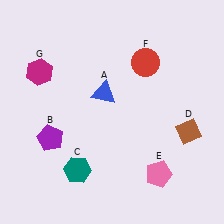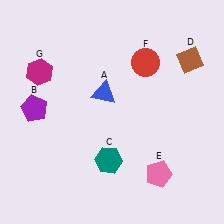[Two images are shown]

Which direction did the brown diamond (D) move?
The brown diamond (D) moved up.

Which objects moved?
The objects that moved are: the purple pentagon (B), the teal hexagon (C), the brown diamond (D).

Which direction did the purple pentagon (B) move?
The purple pentagon (B) moved up.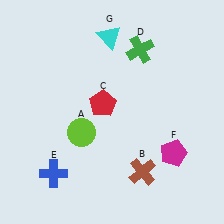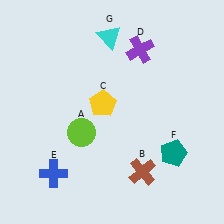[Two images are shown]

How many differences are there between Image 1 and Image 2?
There are 3 differences between the two images.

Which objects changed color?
C changed from red to yellow. D changed from green to purple. F changed from magenta to teal.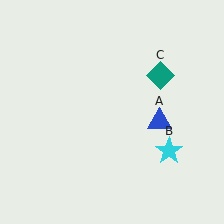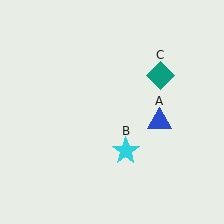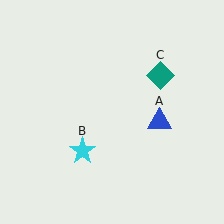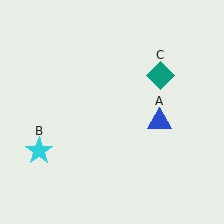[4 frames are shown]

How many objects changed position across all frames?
1 object changed position: cyan star (object B).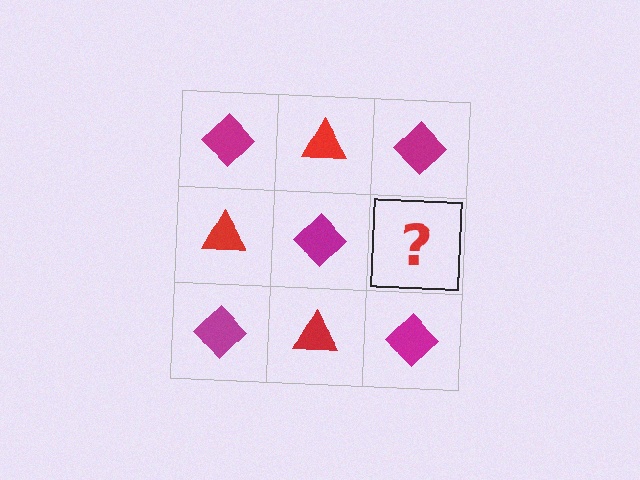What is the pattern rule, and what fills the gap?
The rule is that it alternates magenta diamond and red triangle in a checkerboard pattern. The gap should be filled with a red triangle.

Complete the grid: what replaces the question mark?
The question mark should be replaced with a red triangle.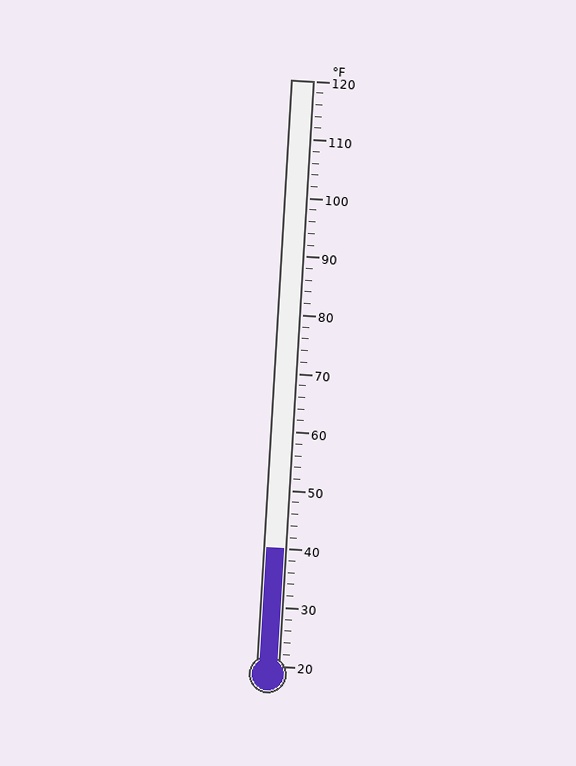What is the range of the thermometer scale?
The thermometer scale ranges from 20°F to 120°F.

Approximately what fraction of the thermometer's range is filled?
The thermometer is filled to approximately 20% of its range.